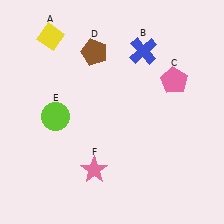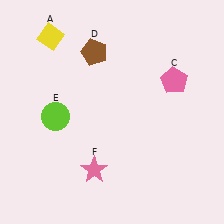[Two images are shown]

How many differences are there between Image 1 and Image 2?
There is 1 difference between the two images.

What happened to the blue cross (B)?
The blue cross (B) was removed in Image 2. It was in the top-right area of Image 1.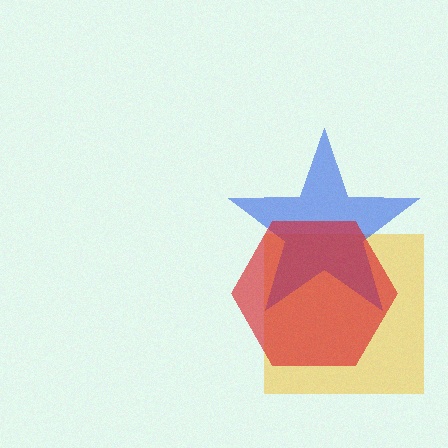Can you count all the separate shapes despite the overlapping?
Yes, there are 3 separate shapes.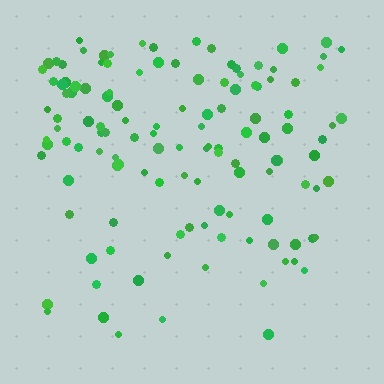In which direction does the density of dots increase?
From bottom to top, with the top side densest.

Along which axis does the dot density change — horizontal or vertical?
Vertical.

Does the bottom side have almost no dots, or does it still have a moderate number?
Still a moderate number, just noticeably fewer than the top.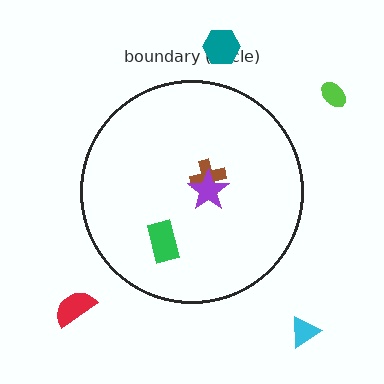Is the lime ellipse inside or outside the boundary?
Outside.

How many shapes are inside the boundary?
3 inside, 4 outside.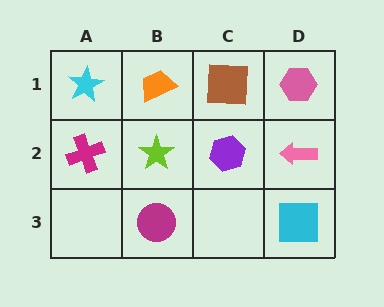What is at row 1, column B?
An orange trapezoid.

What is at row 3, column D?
A cyan square.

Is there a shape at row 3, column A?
No, that cell is empty.